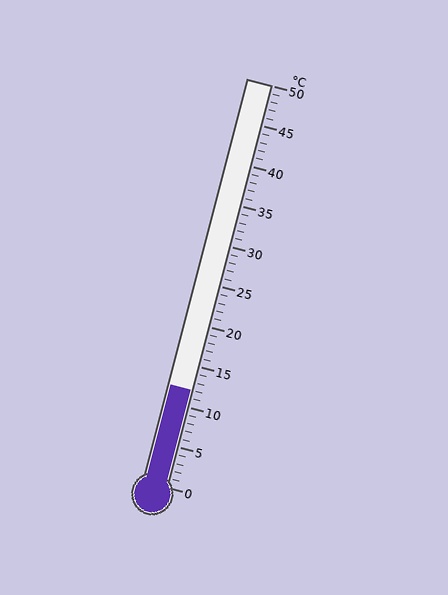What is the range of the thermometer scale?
The thermometer scale ranges from 0°C to 50°C.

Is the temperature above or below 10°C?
The temperature is above 10°C.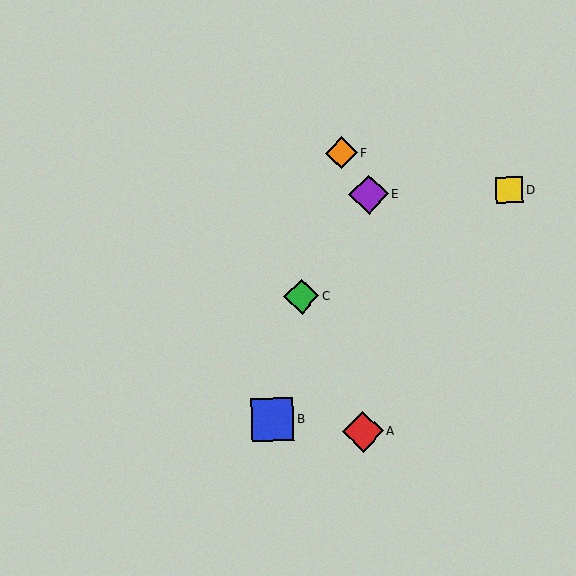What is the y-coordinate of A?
Object A is at y≈432.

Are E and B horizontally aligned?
No, E is at y≈194 and B is at y≈419.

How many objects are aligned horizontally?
2 objects (D, E) are aligned horizontally.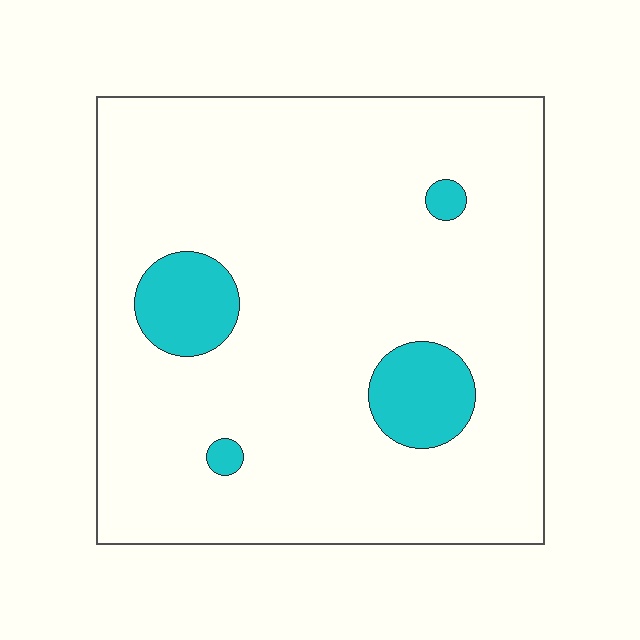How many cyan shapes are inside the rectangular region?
4.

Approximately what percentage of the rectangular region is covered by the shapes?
Approximately 10%.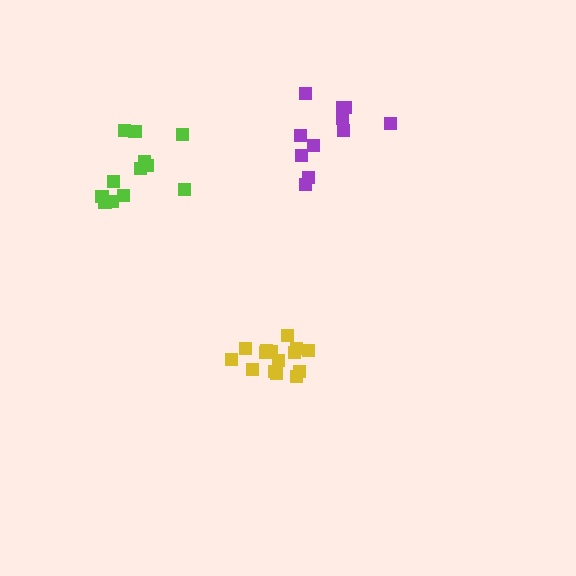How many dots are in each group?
Group 1: 15 dots, Group 2: 11 dots, Group 3: 13 dots (39 total).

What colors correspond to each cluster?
The clusters are colored: yellow, purple, lime.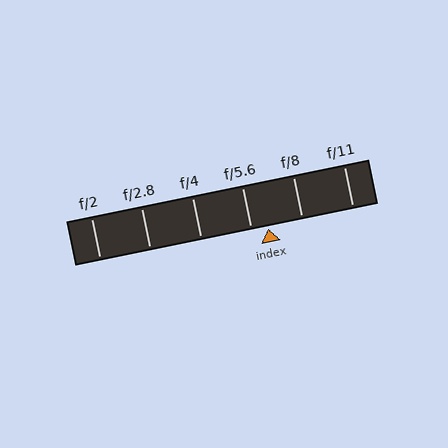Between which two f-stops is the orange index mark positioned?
The index mark is between f/5.6 and f/8.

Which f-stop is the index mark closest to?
The index mark is closest to f/5.6.